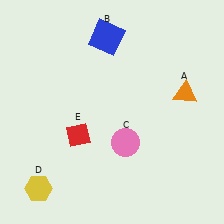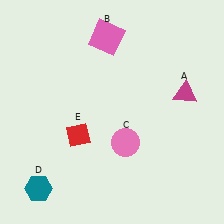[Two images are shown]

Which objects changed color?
A changed from orange to magenta. B changed from blue to pink. D changed from yellow to teal.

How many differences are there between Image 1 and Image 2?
There are 3 differences between the two images.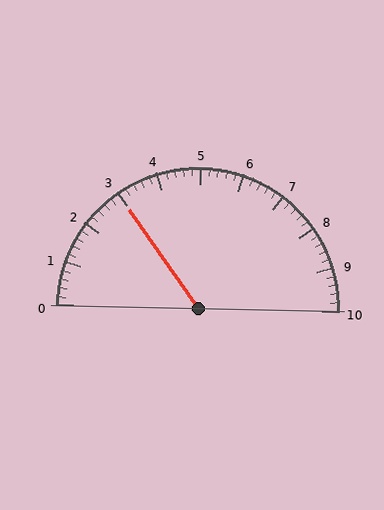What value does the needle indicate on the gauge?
The needle indicates approximately 3.0.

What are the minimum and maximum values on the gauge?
The gauge ranges from 0 to 10.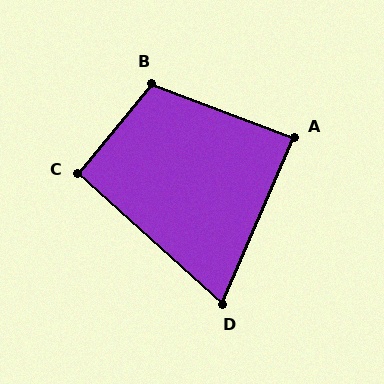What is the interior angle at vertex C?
Approximately 92 degrees (approximately right).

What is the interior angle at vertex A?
Approximately 88 degrees (approximately right).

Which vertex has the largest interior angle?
B, at approximately 109 degrees.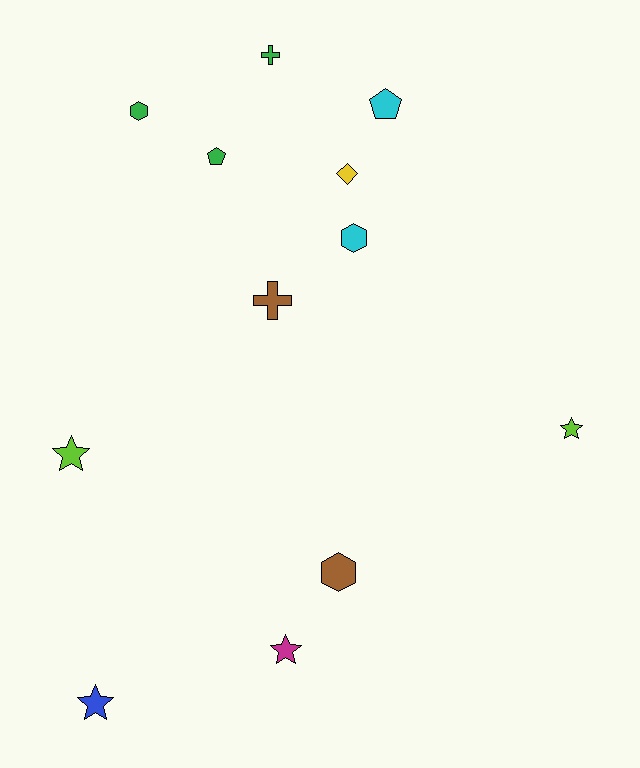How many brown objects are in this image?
There are 2 brown objects.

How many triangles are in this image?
There are no triangles.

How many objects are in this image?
There are 12 objects.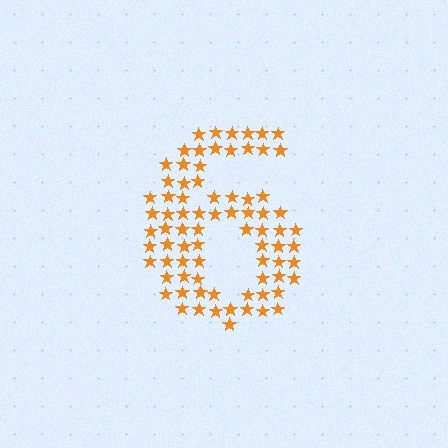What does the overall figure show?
The overall figure shows the digit 6.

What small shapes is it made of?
It is made of small stars.